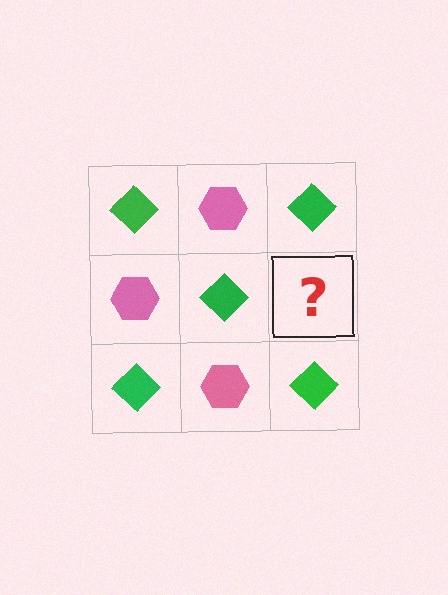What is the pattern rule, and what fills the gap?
The rule is that it alternates green diamond and pink hexagon in a checkerboard pattern. The gap should be filled with a pink hexagon.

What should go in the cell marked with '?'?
The missing cell should contain a pink hexagon.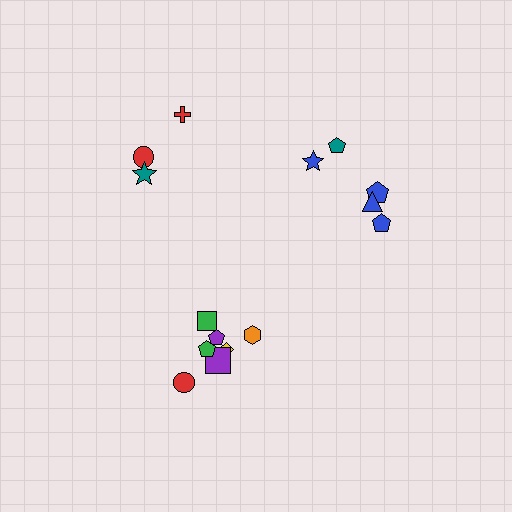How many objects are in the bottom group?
There are 7 objects.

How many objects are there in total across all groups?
There are 15 objects.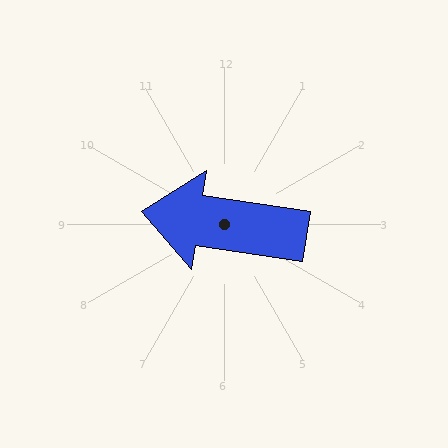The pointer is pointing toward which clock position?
Roughly 9 o'clock.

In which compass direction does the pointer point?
West.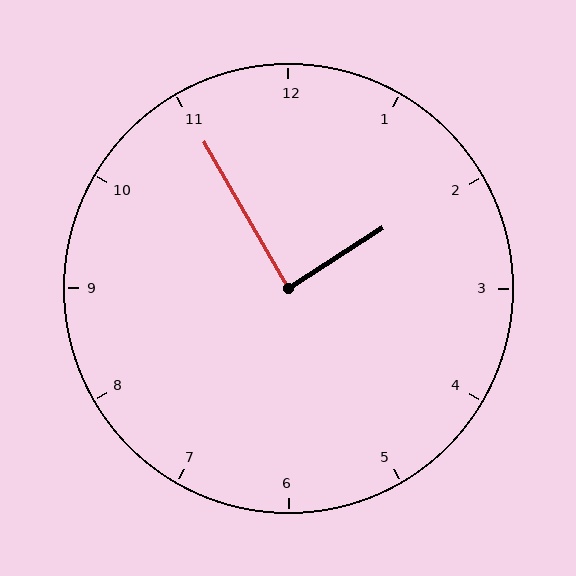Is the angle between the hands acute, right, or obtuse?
It is right.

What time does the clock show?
1:55.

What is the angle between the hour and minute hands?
Approximately 88 degrees.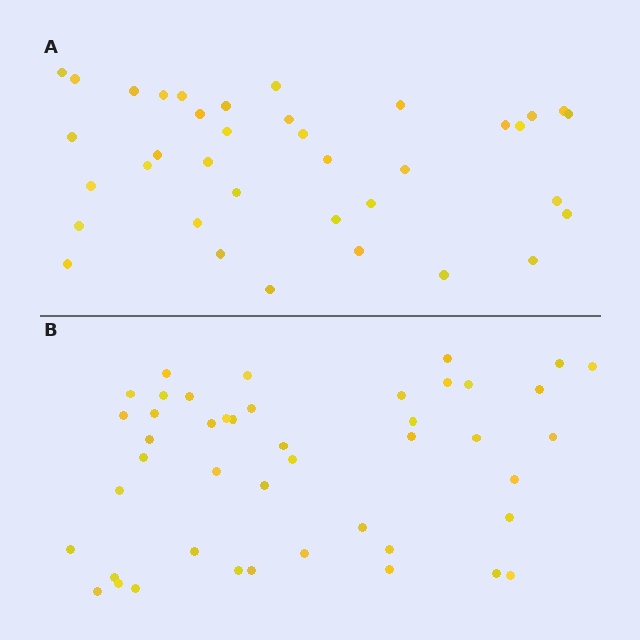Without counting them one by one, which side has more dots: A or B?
Region B (the bottom region) has more dots.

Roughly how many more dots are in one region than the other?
Region B has roughly 8 or so more dots than region A.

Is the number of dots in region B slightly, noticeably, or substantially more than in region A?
Region B has only slightly more — the two regions are fairly close. The ratio is roughly 1.2 to 1.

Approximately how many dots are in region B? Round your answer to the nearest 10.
About 40 dots. (The exact count is 45, which rounds to 40.)